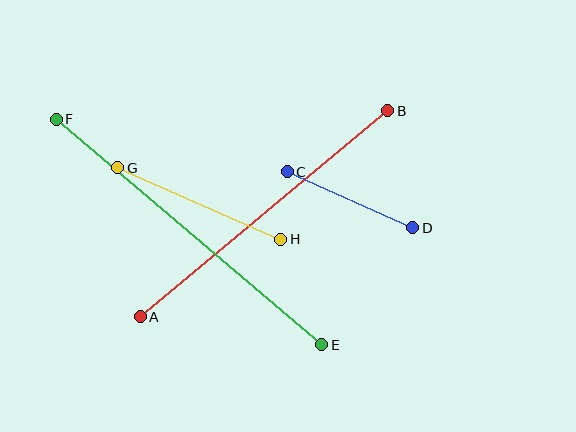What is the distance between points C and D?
The distance is approximately 137 pixels.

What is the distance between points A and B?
The distance is approximately 322 pixels.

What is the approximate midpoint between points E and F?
The midpoint is at approximately (189, 232) pixels.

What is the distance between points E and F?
The distance is approximately 349 pixels.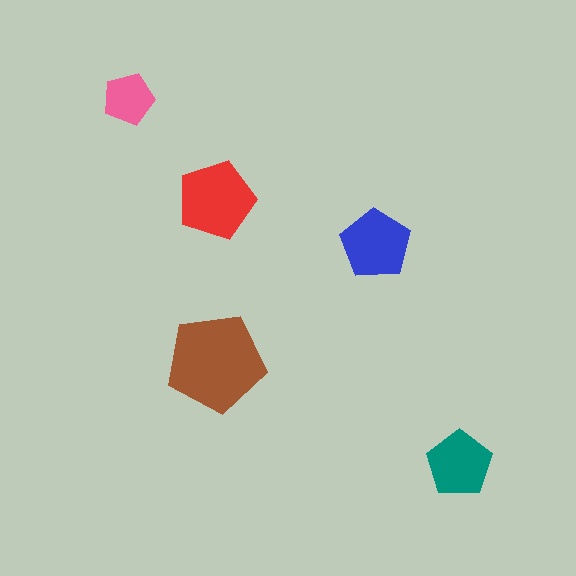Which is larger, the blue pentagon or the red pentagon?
The red one.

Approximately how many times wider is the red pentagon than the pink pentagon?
About 1.5 times wider.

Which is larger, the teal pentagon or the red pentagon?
The red one.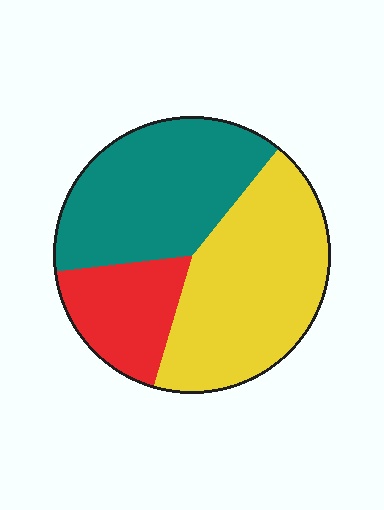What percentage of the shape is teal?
Teal takes up between a third and a half of the shape.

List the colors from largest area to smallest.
From largest to smallest: yellow, teal, red.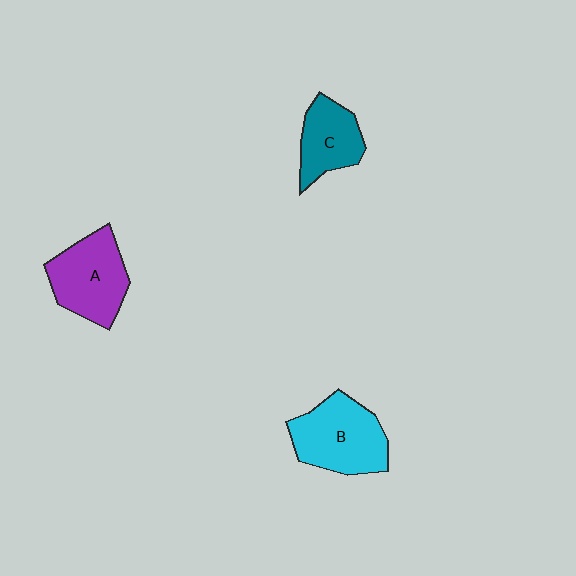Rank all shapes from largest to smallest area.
From largest to smallest: B (cyan), A (purple), C (teal).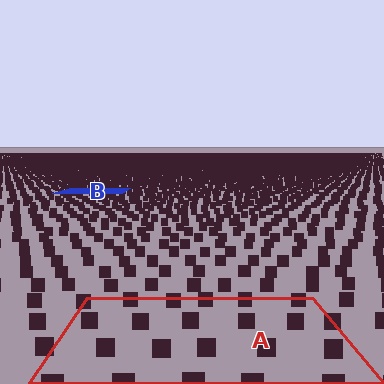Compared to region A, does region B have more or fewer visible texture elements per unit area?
Region B has more texture elements per unit area — they are packed more densely because it is farther away.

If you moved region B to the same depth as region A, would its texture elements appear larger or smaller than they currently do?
They would appear larger. At a closer depth, the same texture elements are projected at a bigger on-screen size.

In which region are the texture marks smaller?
The texture marks are smaller in region B, because it is farther away.